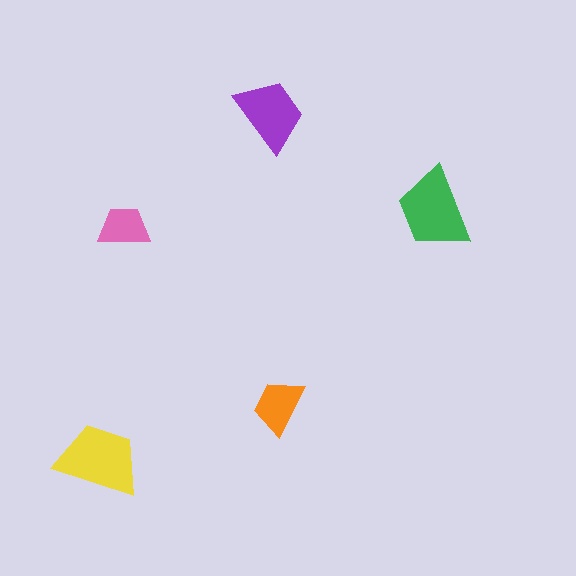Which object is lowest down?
The yellow trapezoid is bottommost.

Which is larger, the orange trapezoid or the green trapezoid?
The green one.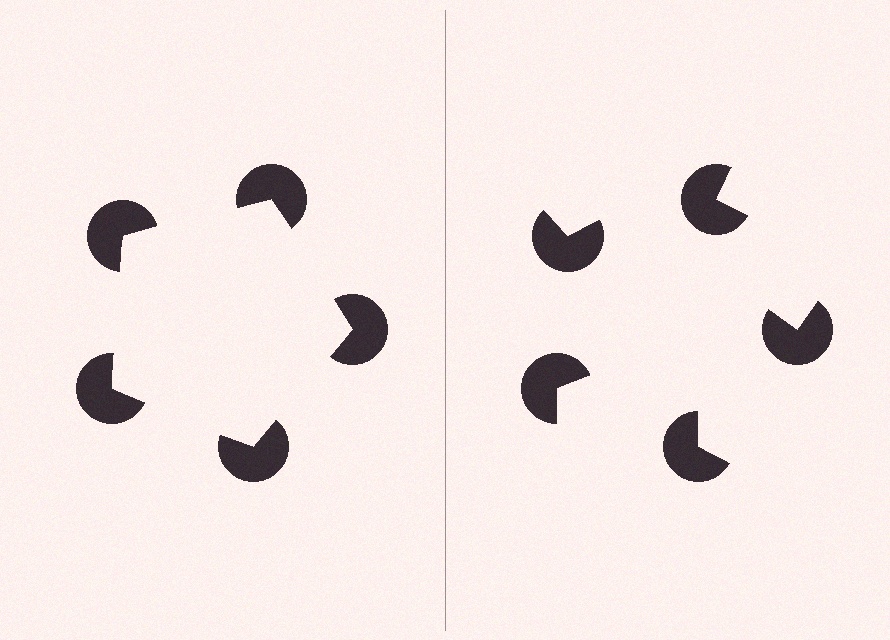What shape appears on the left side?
An illusory pentagon.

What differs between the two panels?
The pac-man discs are positioned identically on both sides; only the wedge orientations differ. On the left they align to a pentagon; on the right they are misaligned.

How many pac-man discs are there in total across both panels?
10 — 5 on each side.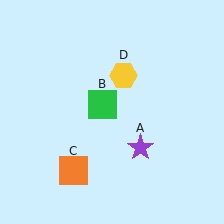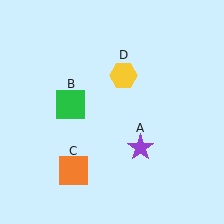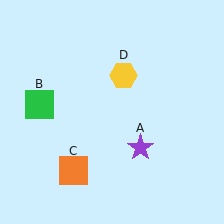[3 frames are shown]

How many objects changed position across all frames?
1 object changed position: green square (object B).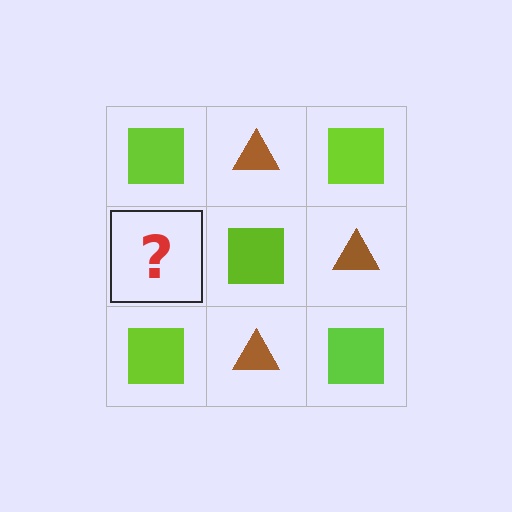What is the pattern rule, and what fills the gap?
The rule is that it alternates lime square and brown triangle in a checkerboard pattern. The gap should be filled with a brown triangle.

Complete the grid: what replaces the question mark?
The question mark should be replaced with a brown triangle.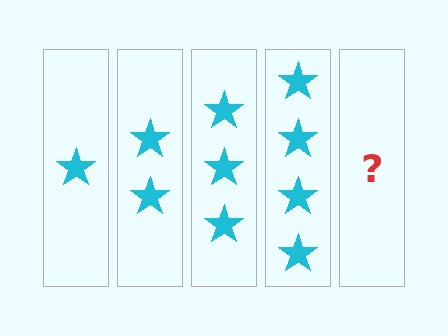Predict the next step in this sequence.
The next step is 5 stars.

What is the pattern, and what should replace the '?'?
The pattern is that each step adds one more star. The '?' should be 5 stars.